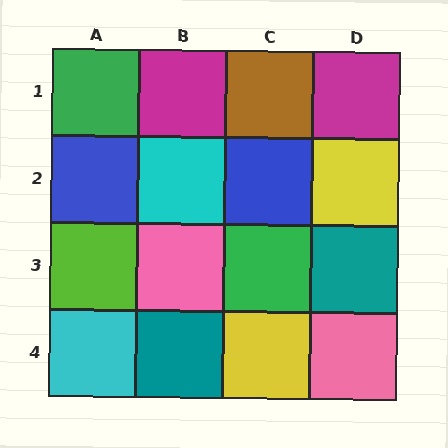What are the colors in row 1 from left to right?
Green, magenta, brown, magenta.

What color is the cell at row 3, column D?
Teal.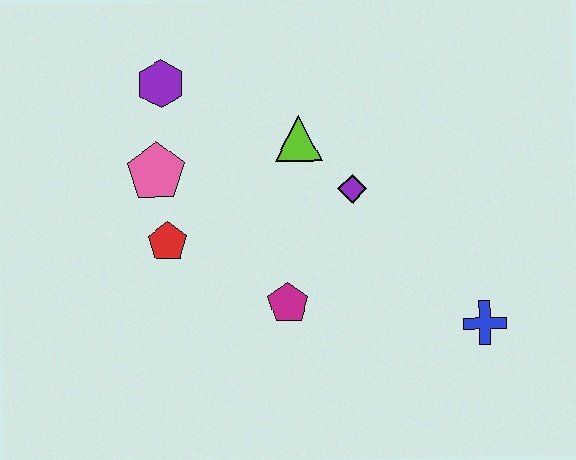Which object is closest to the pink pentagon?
The red pentagon is closest to the pink pentagon.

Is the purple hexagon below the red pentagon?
No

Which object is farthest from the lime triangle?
The blue cross is farthest from the lime triangle.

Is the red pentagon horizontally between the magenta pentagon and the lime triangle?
No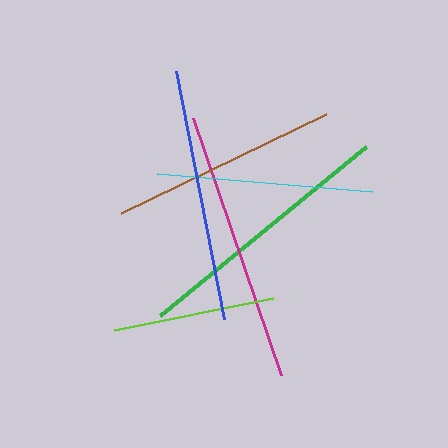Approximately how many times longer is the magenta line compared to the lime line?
The magenta line is approximately 1.7 times the length of the lime line.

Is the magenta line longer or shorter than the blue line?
The magenta line is longer than the blue line.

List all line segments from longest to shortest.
From longest to shortest: magenta, green, blue, brown, cyan, lime.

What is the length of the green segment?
The green segment is approximately 266 pixels long.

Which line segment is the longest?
The magenta line is the longest at approximately 272 pixels.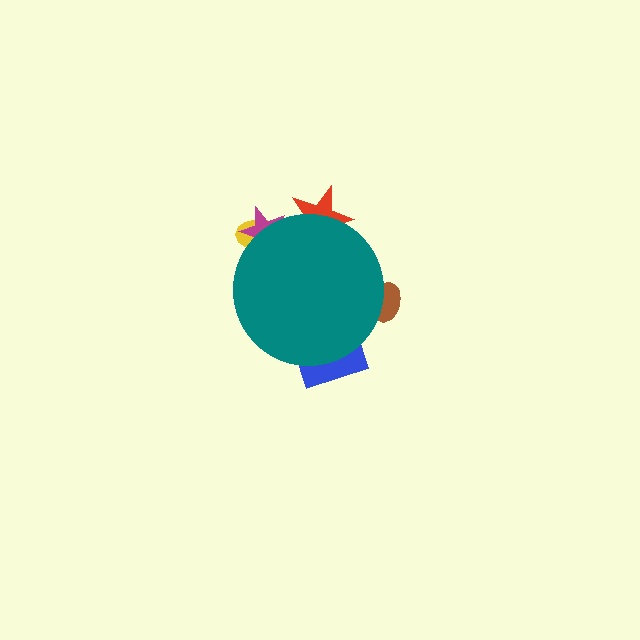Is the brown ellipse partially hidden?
Yes, the brown ellipse is partially hidden behind the teal circle.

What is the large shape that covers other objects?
A teal circle.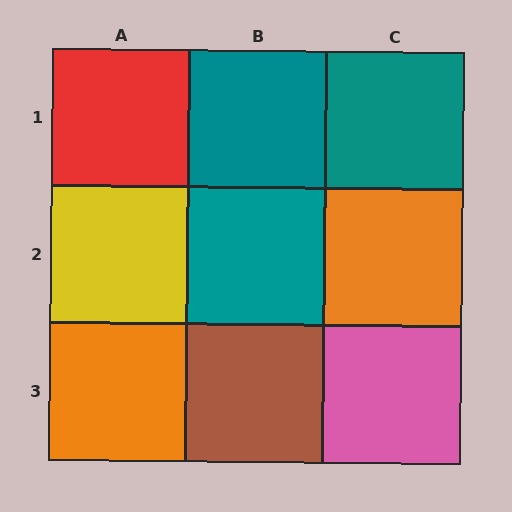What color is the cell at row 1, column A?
Red.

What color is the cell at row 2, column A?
Yellow.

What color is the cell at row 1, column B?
Teal.